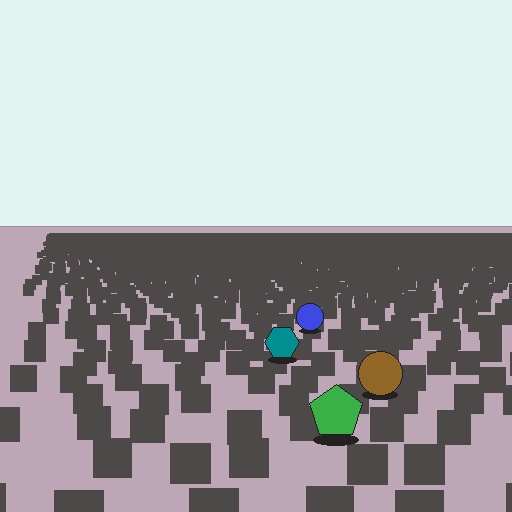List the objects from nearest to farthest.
From nearest to farthest: the green pentagon, the brown circle, the teal hexagon, the blue circle.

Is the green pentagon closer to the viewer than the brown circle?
Yes. The green pentagon is closer — you can tell from the texture gradient: the ground texture is coarser near it.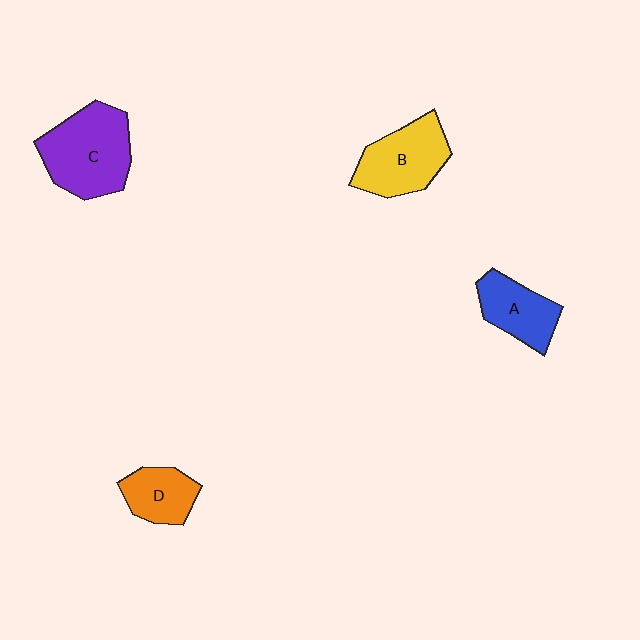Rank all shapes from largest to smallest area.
From largest to smallest: C (purple), B (yellow), A (blue), D (orange).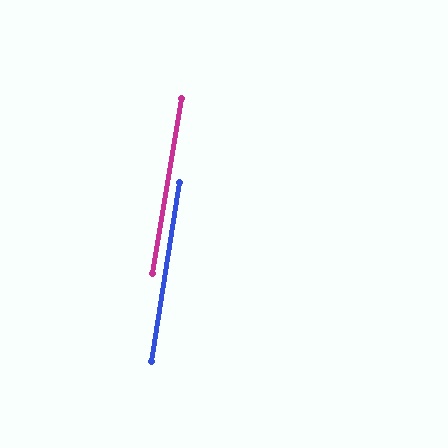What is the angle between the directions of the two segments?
Approximately 1 degree.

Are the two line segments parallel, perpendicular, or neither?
Parallel — their directions differ by only 0.6°.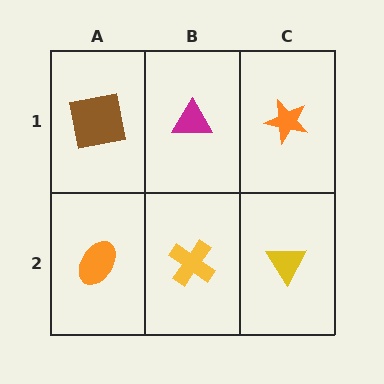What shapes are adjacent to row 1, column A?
An orange ellipse (row 2, column A), a magenta triangle (row 1, column B).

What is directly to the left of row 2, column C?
A yellow cross.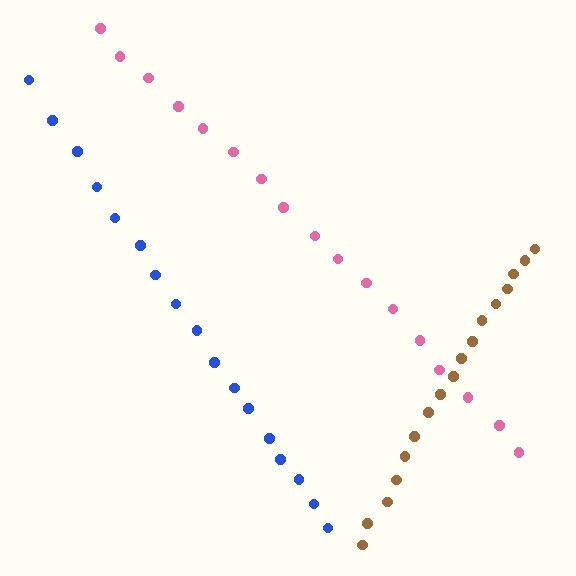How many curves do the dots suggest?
There are 3 distinct paths.